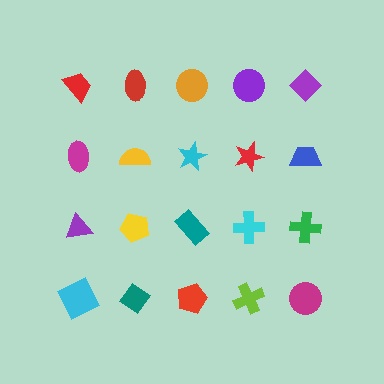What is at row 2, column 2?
A yellow semicircle.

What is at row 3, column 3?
A teal rectangle.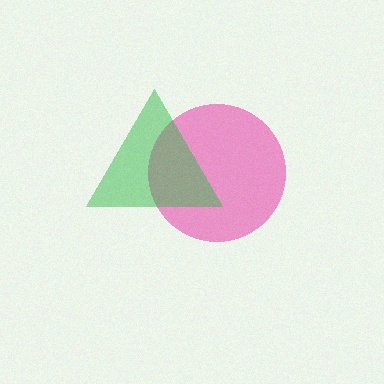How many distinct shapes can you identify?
There are 2 distinct shapes: a pink circle, a green triangle.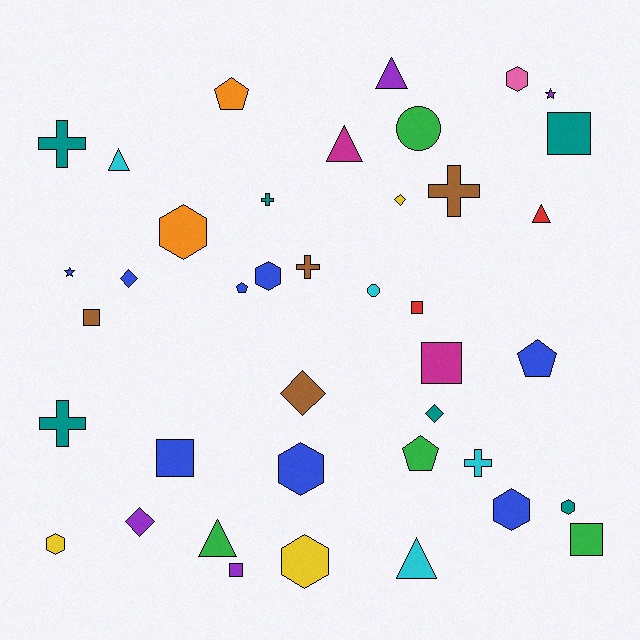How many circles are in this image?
There are 2 circles.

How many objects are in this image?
There are 40 objects.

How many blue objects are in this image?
There are 8 blue objects.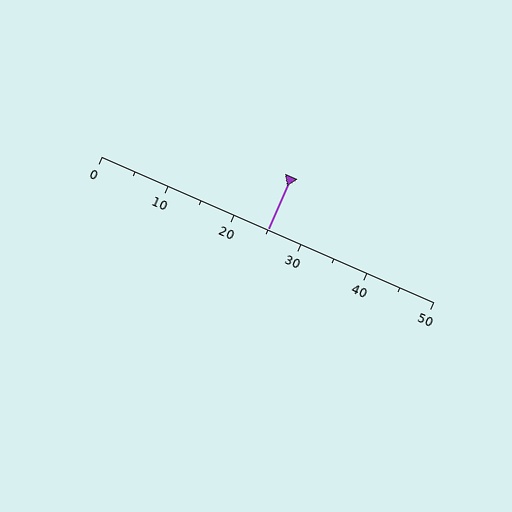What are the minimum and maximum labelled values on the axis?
The axis runs from 0 to 50.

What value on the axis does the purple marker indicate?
The marker indicates approximately 25.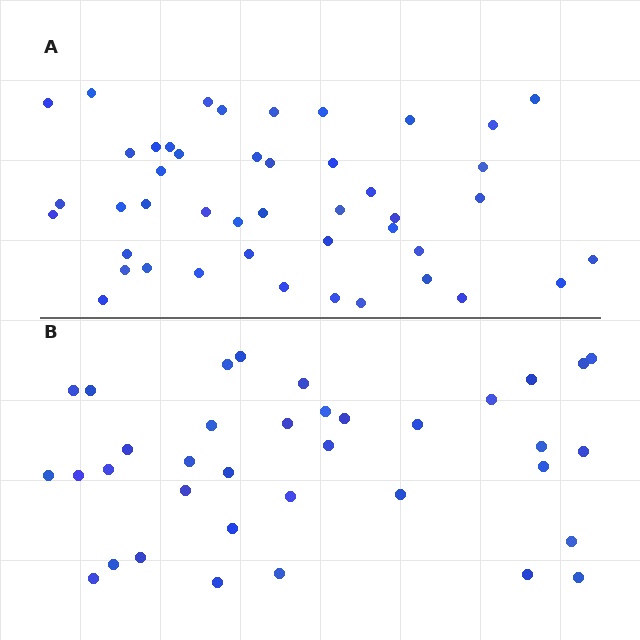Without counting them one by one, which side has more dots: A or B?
Region A (the top region) has more dots.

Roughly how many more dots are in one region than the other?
Region A has roughly 8 or so more dots than region B.